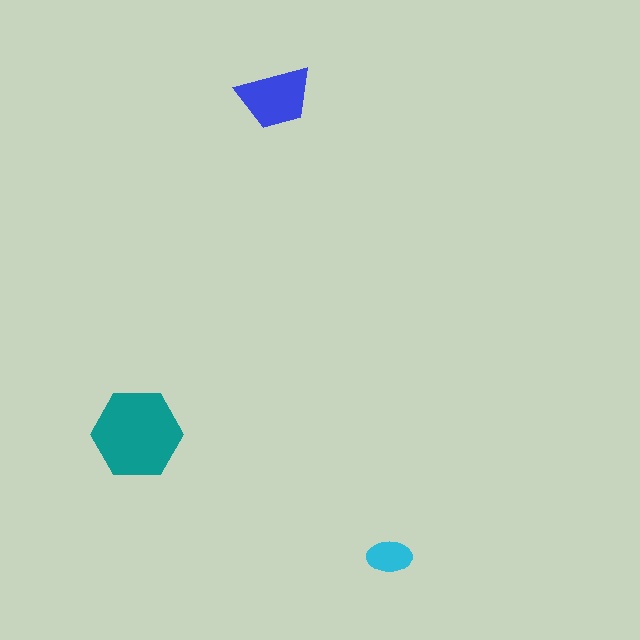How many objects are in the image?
There are 3 objects in the image.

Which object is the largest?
The teal hexagon.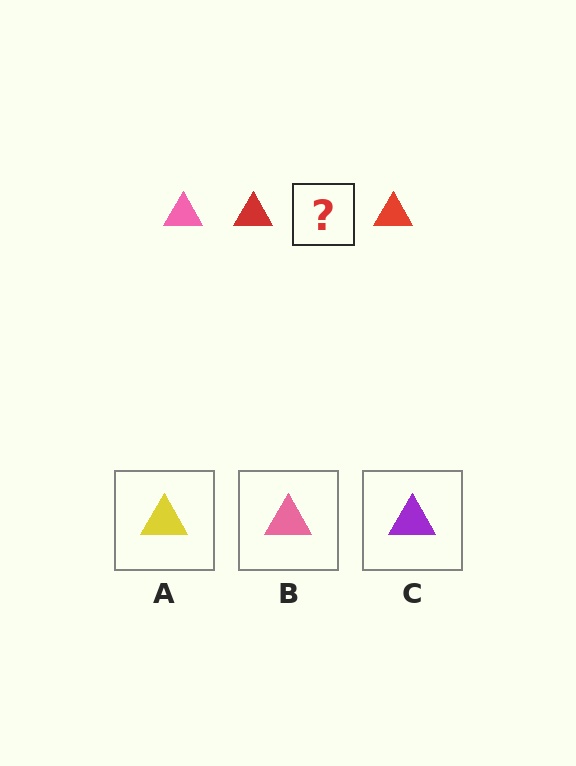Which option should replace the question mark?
Option B.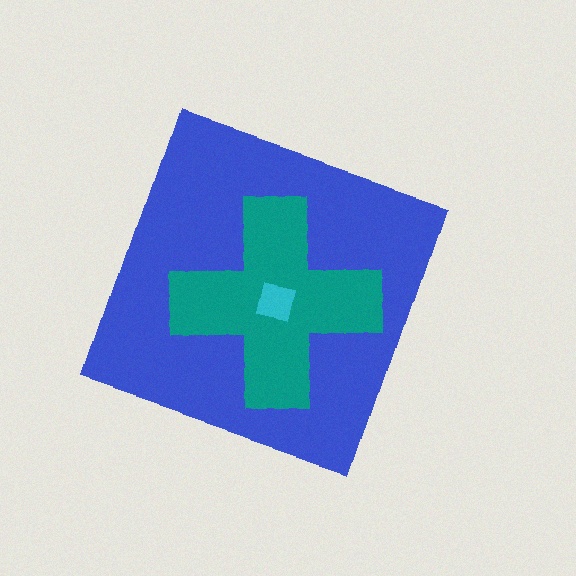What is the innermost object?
The cyan square.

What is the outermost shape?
The blue diamond.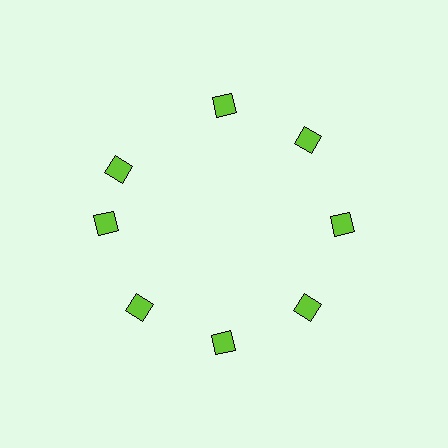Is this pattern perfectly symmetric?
No. The 8 lime diamonds are arranged in a ring, but one element near the 10 o'clock position is rotated out of alignment along the ring, breaking the 8-fold rotational symmetry.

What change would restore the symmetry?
The symmetry would be restored by rotating it back into even spacing with its neighbors so that all 8 diamonds sit at equal angles and equal distance from the center.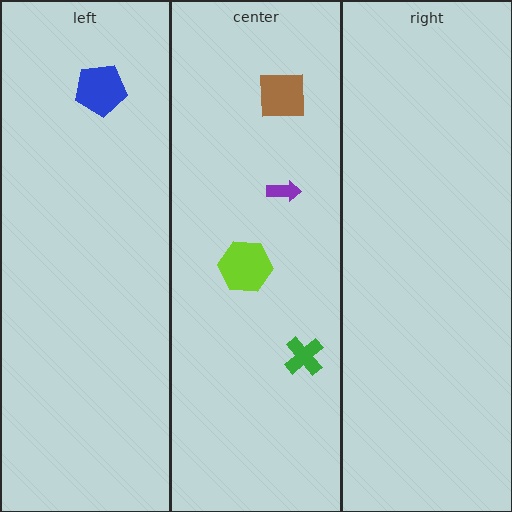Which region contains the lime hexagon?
The center region.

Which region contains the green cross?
The center region.